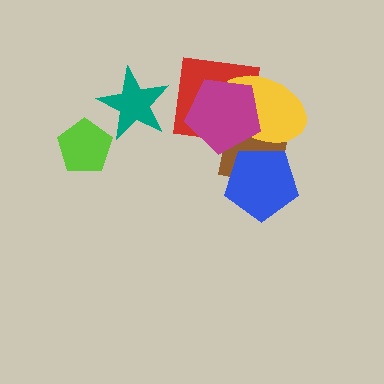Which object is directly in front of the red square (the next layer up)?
The yellow ellipse is directly in front of the red square.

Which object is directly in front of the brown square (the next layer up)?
The yellow ellipse is directly in front of the brown square.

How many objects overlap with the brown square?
3 objects overlap with the brown square.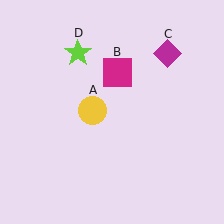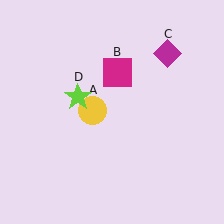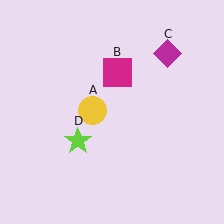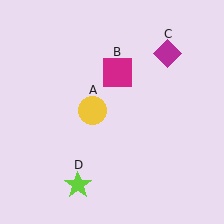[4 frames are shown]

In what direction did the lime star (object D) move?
The lime star (object D) moved down.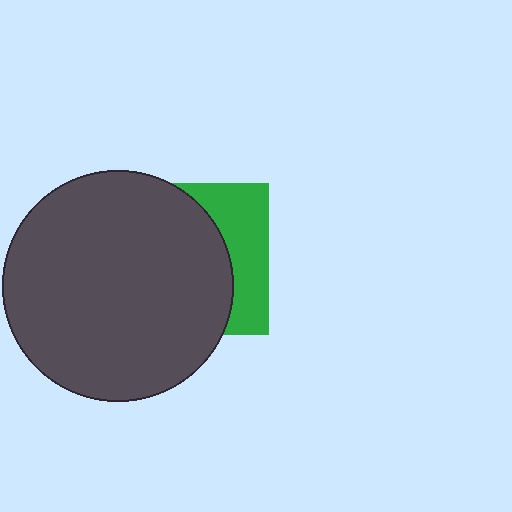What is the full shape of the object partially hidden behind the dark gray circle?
The partially hidden object is a green square.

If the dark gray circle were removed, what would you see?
You would see the complete green square.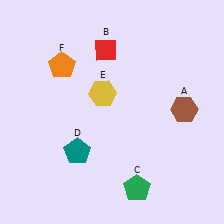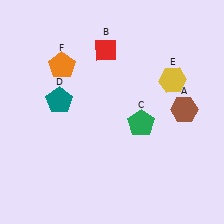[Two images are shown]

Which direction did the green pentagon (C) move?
The green pentagon (C) moved up.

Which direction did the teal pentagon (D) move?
The teal pentagon (D) moved up.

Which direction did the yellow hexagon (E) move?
The yellow hexagon (E) moved right.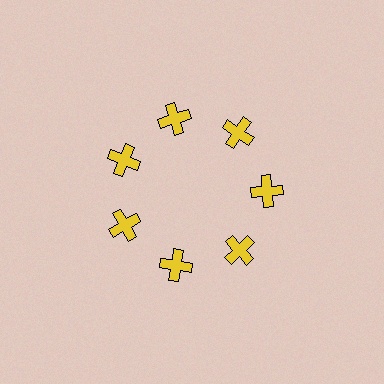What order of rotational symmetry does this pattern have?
This pattern has 7-fold rotational symmetry.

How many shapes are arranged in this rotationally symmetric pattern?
There are 7 shapes, arranged in 7 groups of 1.